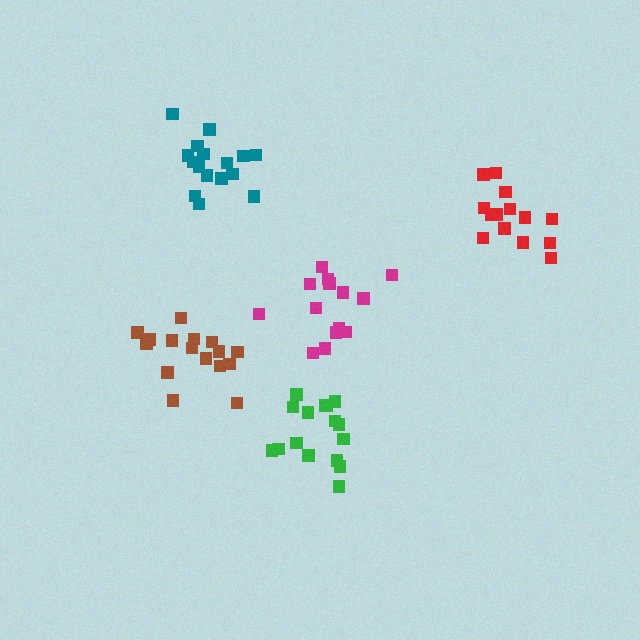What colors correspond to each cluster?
The clusters are colored: brown, green, teal, red, magenta.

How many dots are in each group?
Group 1: 16 dots, Group 2: 16 dots, Group 3: 16 dots, Group 4: 15 dots, Group 5: 14 dots (77 total).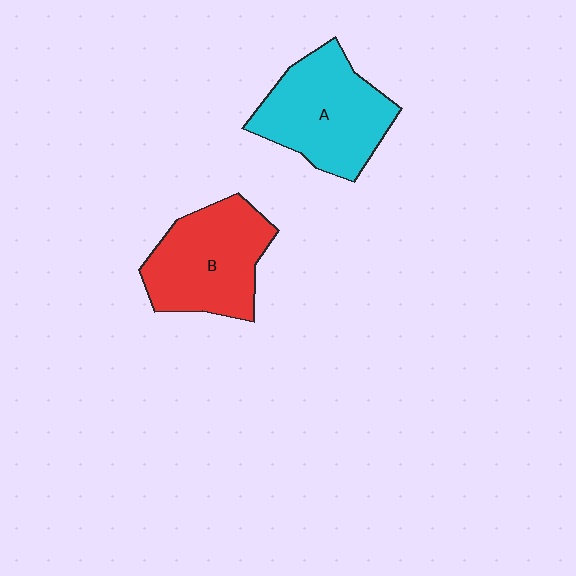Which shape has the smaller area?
Shape B (red).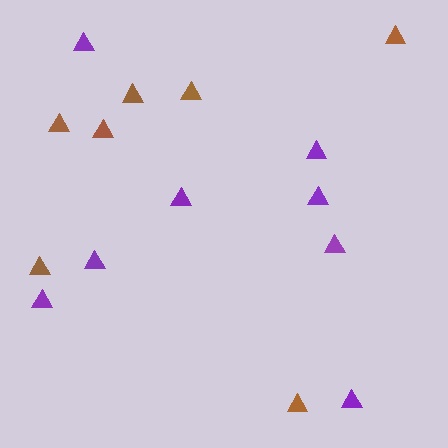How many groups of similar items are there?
There are 2 groups: one group of purple triangles (8) and one group of brown triangles (7).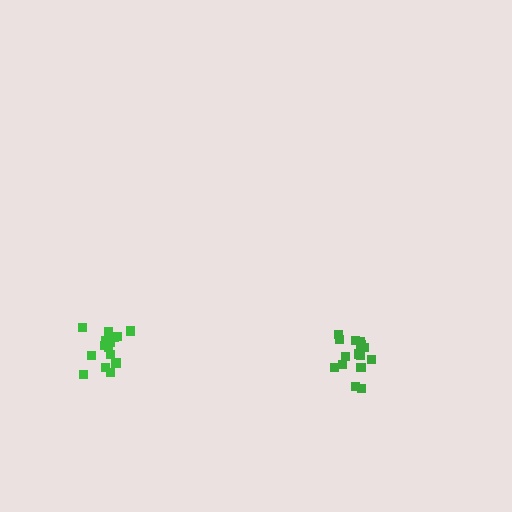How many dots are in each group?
Group 1: 15 dots, Group 2: 15 dots (30 total).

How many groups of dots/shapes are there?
There are 2 groups.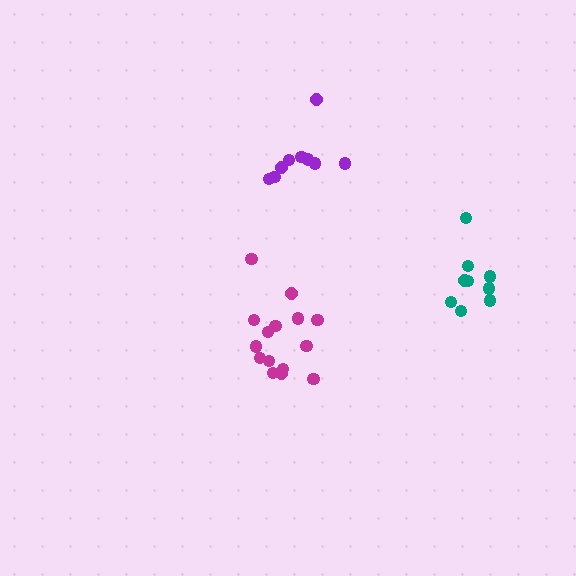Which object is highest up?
The purple cluster is topmost.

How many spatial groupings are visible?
There are 3 spatial groupings.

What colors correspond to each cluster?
The clusters are colored: magenta, teal, purple.